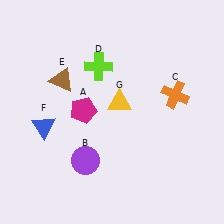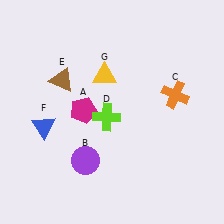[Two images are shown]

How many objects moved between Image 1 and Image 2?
2 objects moved between the two images.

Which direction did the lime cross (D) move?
The lime cross (D) moved down.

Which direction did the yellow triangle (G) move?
The yellow triangle (G) moved up.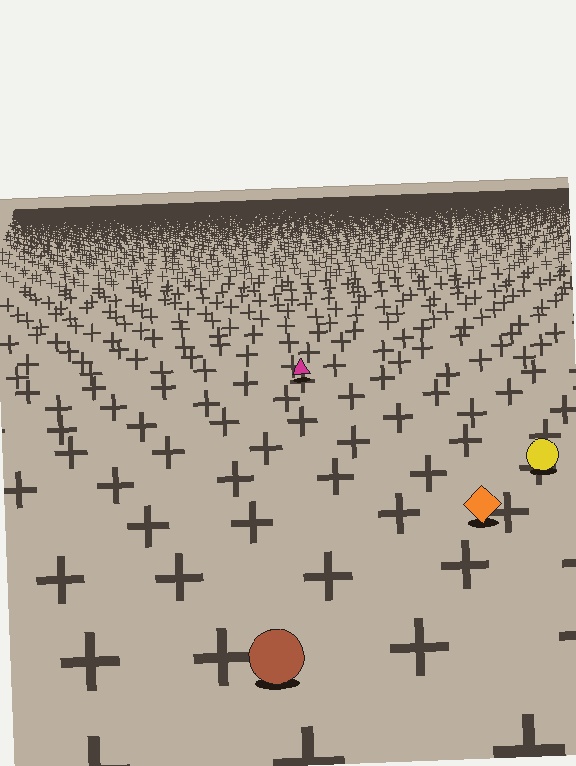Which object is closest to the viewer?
The brown circle is closest. The texture marks near it are larger and more spread out.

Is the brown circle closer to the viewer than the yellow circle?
Yes. The brown circle is closer — you can tell from the texture gradient: the ground texture is coarser near it.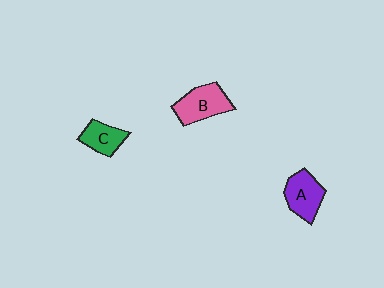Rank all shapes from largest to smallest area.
From largest to smallest: B (pink), A (purple), C (green).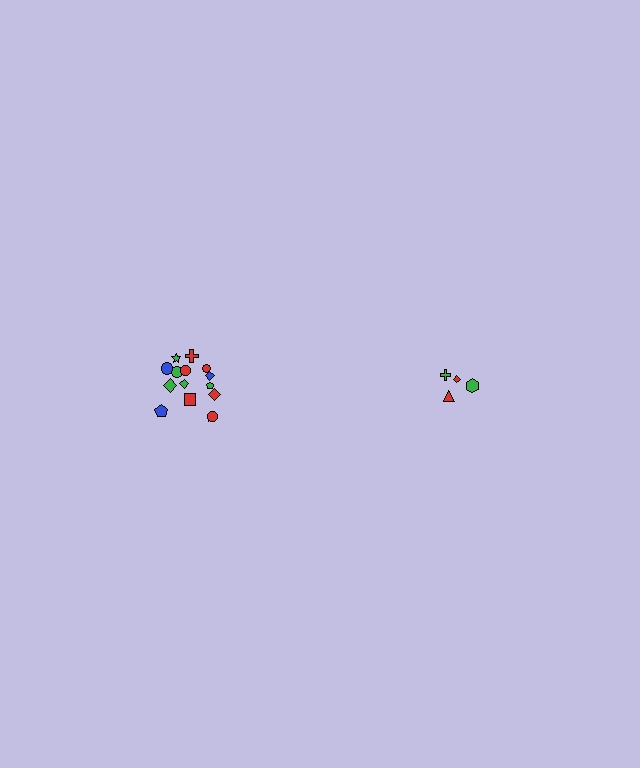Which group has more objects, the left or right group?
The left group.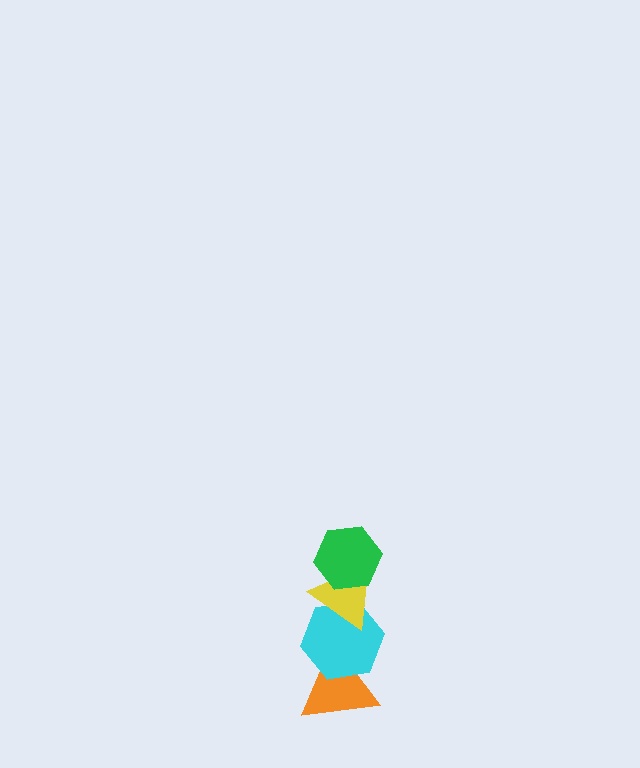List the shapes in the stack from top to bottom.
From top to bottom: the green hexagon, the yellow triangle, the cyan hexagon, the orange triangle.